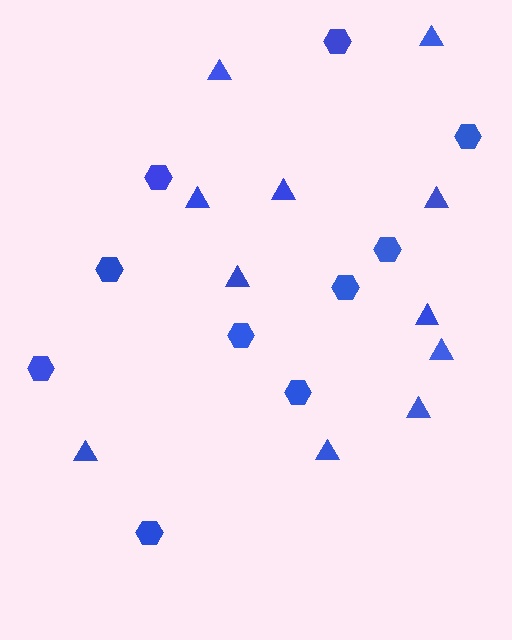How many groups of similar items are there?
There are 2 groups: one group of triangles (11) and one group of hexagons (10).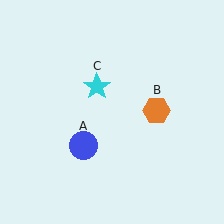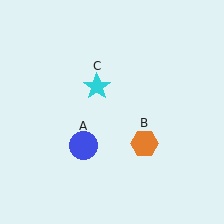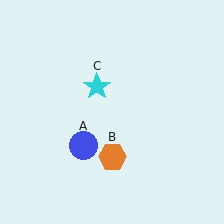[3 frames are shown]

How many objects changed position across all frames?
1 object changed position: orange hexagon (object B).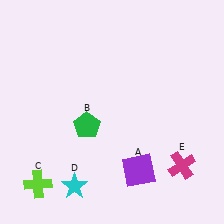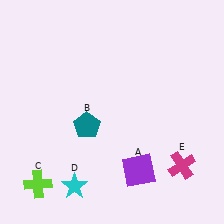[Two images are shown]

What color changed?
The pentagon (B) changed from green in Image 1 to teal in Image 2.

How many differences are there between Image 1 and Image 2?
There is 1 difference between the two images.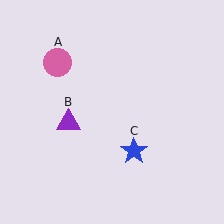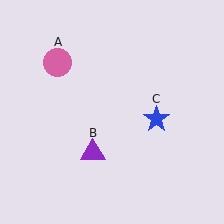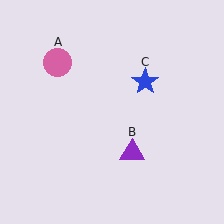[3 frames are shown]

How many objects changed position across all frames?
2 objects changed position: purple triangle (object B), blue star (object C).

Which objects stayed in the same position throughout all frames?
Pink circle (object A) remained stationary.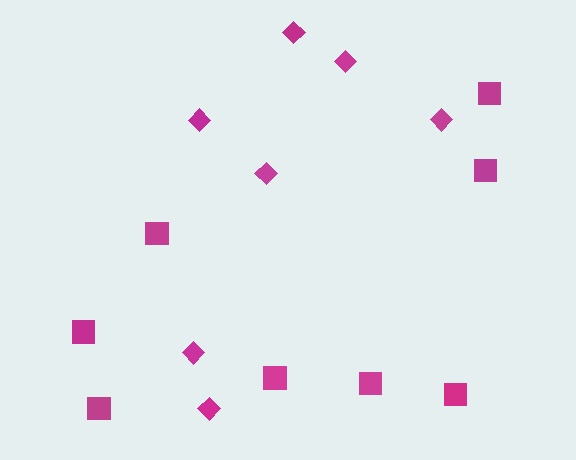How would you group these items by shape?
There are 2 groups: one group of squares (8) and one group of diamonds (7).